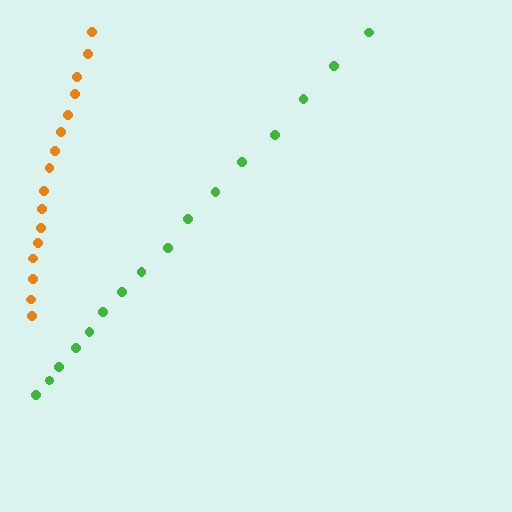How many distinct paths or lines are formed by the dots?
There are 2 distinct paths.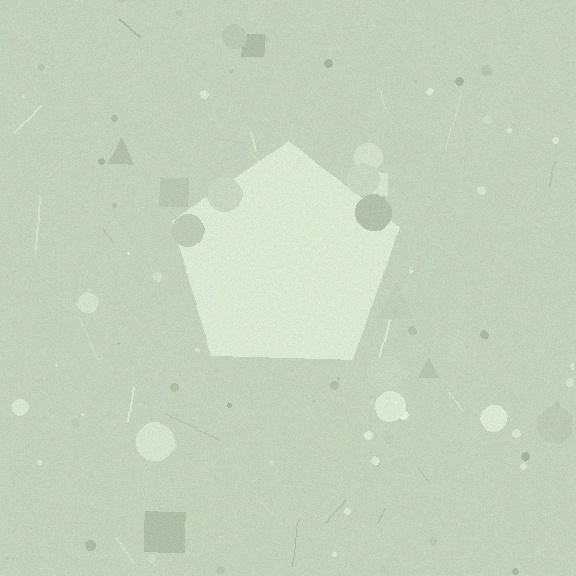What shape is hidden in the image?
A pentagon is hidden in the image.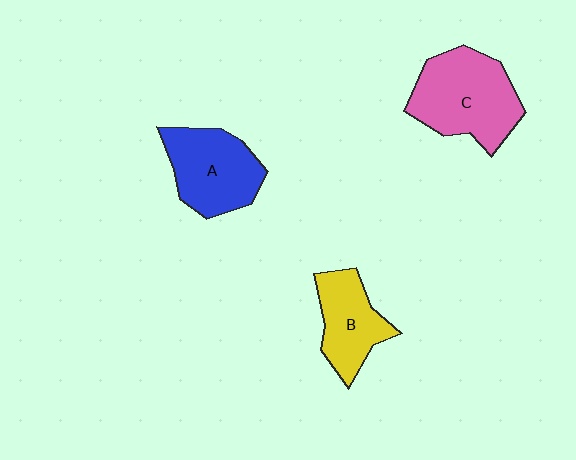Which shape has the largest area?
Shape C (pink).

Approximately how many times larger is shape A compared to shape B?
Approximately 1.3 times.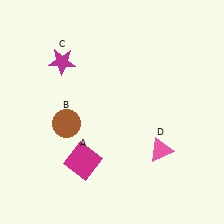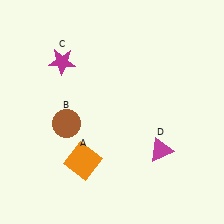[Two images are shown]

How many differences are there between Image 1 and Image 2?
There are 2 differences between the two images.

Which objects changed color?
A changed from magenta to orange. D changed from pink to magenta.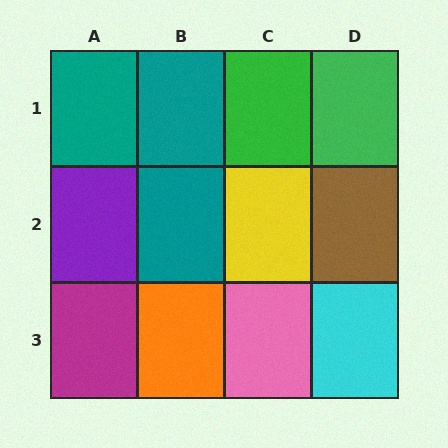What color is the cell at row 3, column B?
Orange.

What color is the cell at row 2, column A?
Purple.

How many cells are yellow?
1 cell is yellow.